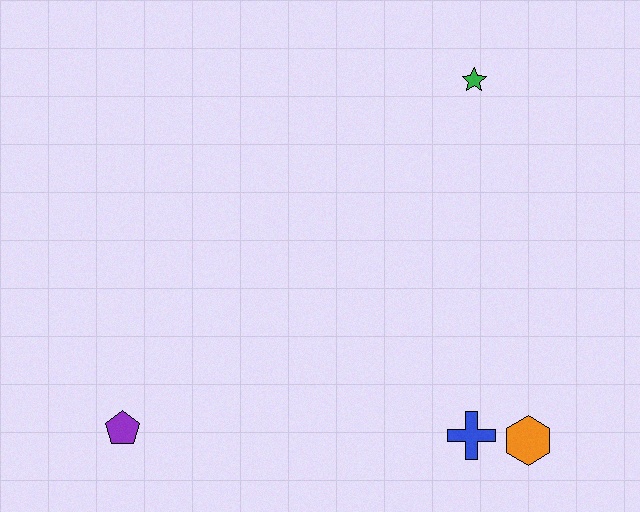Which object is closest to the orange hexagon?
The blue cross is closest to the orange hexagon.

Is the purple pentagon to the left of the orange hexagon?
Yes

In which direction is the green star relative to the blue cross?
The green star is above the blue cross.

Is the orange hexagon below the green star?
Yes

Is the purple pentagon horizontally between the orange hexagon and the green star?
No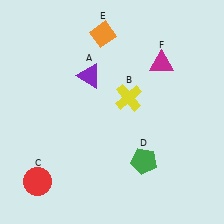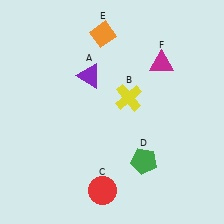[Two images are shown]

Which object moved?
The red circle (C) moved right.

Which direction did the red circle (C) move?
The red circle (C) moved right.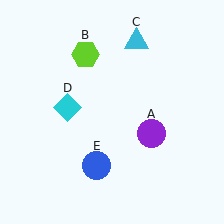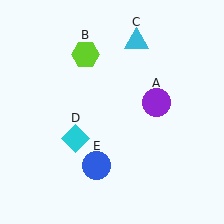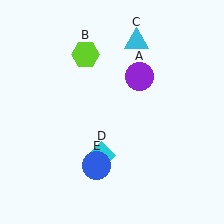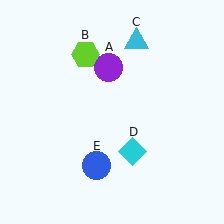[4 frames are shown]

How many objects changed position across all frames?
2 objects changed position: purple circle (object A), cyan diamond (object D).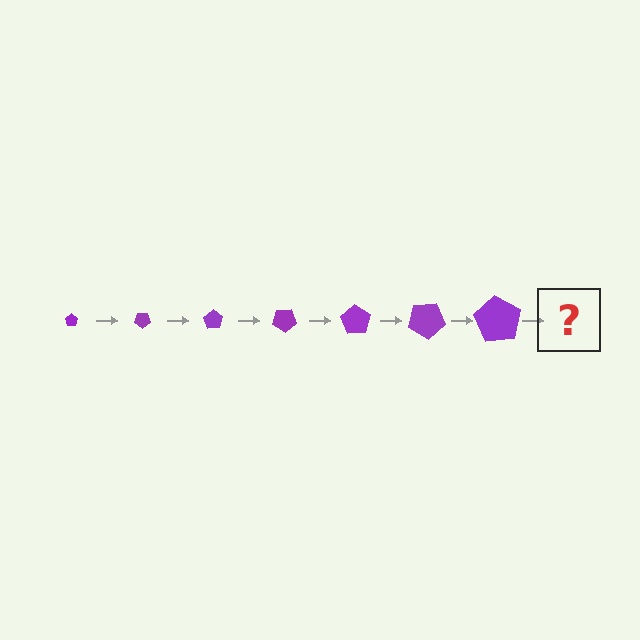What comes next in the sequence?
The next element should be a pentagon, larger than the previous one and rotated 245 degrees from the start.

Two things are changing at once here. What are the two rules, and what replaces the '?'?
The two rules are that the pentagon grows larger each step and it rotates 35 degrees each step. The '?' should be a pentagon, larger than the previous one and rotated 245 degrees from the start.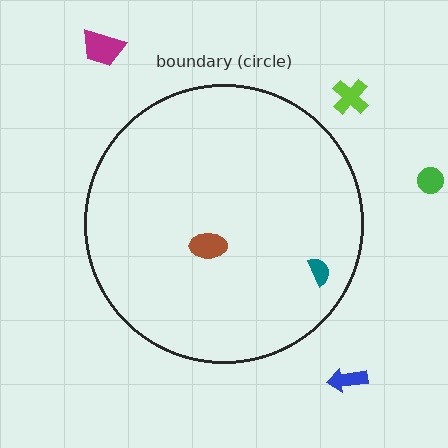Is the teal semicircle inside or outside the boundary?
Inside.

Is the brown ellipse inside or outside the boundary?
Inside.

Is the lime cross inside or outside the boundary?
Outside.